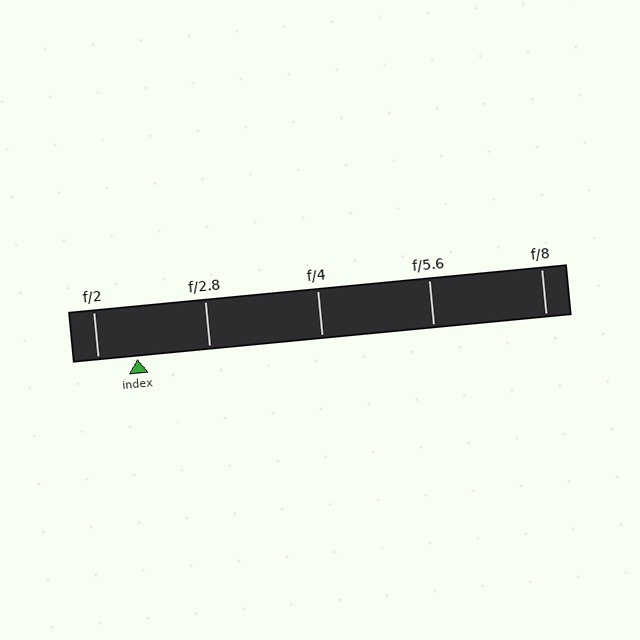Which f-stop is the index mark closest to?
The index mark is closest to f/2.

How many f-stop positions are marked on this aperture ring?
There are 5 f-stop positions marked.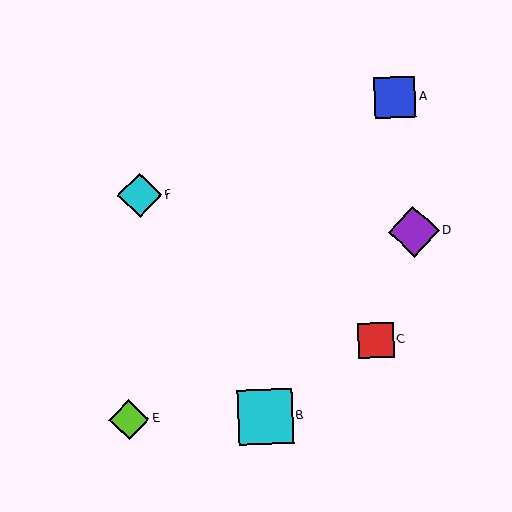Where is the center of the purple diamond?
The center of the purple diamond is at (414, 232).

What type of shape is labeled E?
Shape E is a lime diamond.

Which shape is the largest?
The cyan square (labeled B) is the largest.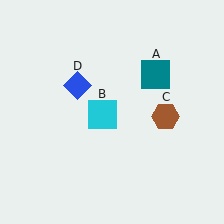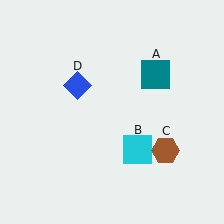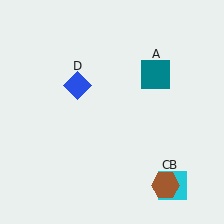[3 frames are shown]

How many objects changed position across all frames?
2 objects changed position: cyan square (object B), brown hexagon (object C).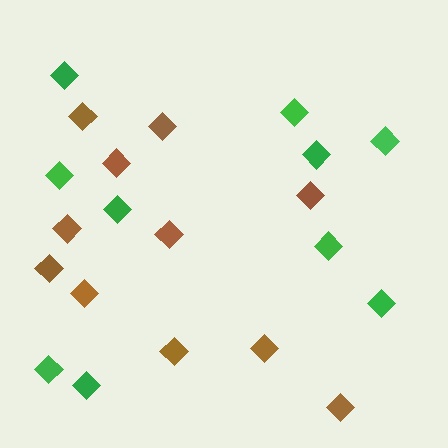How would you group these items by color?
There are 2 groups: one group of green diamonds (10) and one group of brown diamonds (11).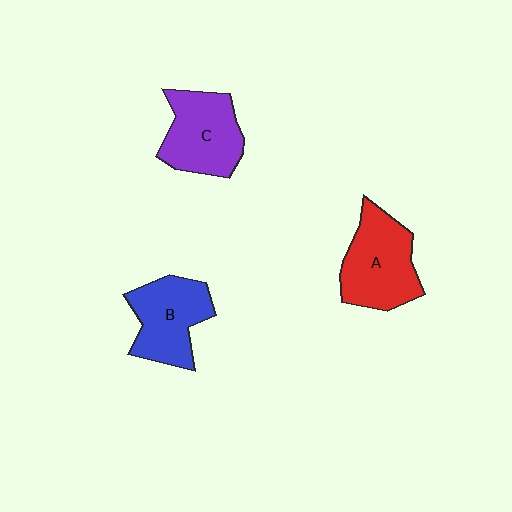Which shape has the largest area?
Shape A (red).